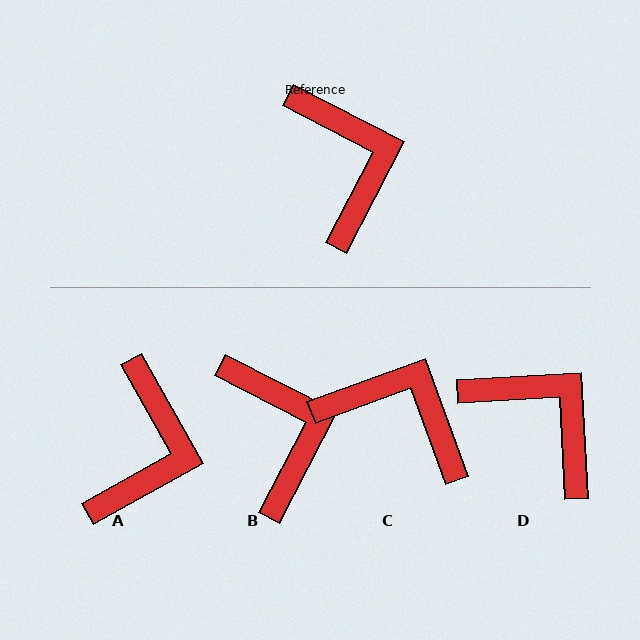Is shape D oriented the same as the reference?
No, it is off by about 30 degrees.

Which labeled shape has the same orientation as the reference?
B.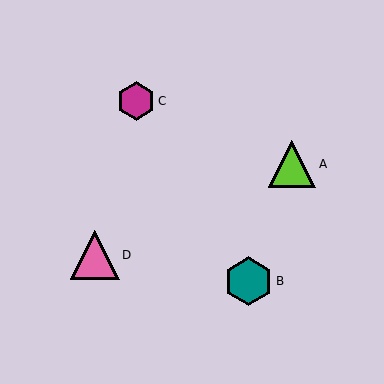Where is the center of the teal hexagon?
The center of the teal hexagon is at (249, 281).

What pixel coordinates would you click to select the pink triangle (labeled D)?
Click at (95, 255) to select the pink triangle D.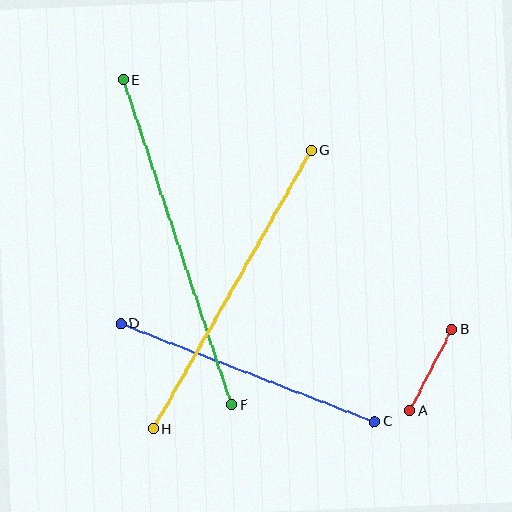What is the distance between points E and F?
The distance is approximately 343 pixels.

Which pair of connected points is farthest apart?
Points E and F are farthest apart.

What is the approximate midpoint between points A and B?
The midpoint is at approximately (431, 370) pixels.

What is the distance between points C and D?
The distance is approximately 272 pixels.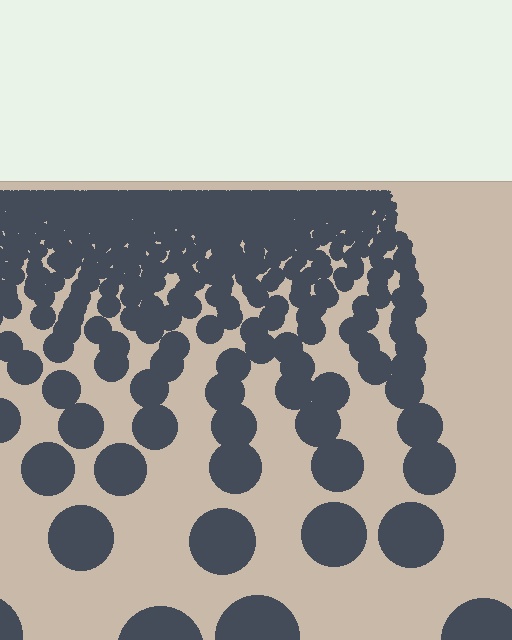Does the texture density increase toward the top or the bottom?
Density increases toward the top.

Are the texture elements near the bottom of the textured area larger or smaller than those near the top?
Larger. Near the bottom, elements are closer to the viewer and appear at a bigger on-screen size.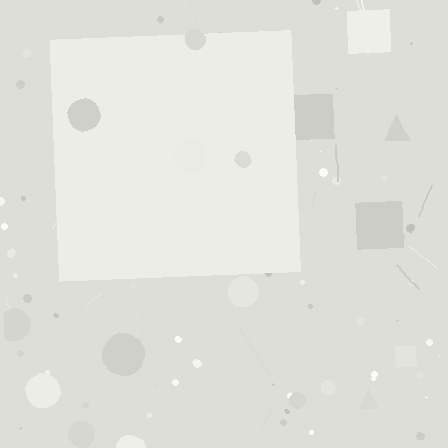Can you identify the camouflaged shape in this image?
The camouflaged shape is a square.